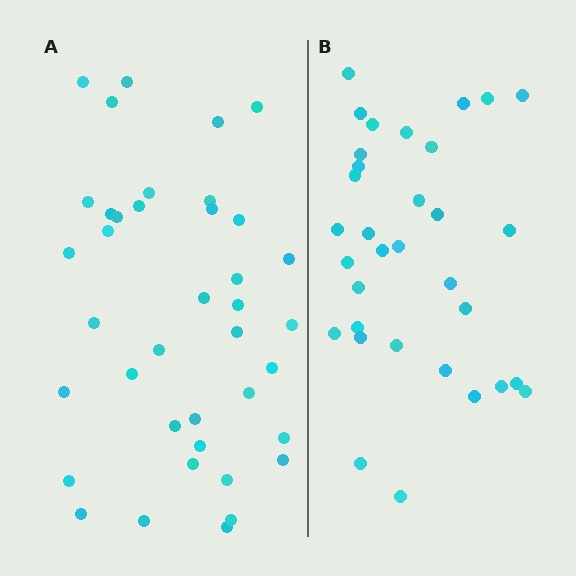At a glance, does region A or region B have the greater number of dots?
Region A (the left region) has more dots.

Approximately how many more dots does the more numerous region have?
Region A has about 6 more dots than region B.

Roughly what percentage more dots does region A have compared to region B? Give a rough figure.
About 20% more.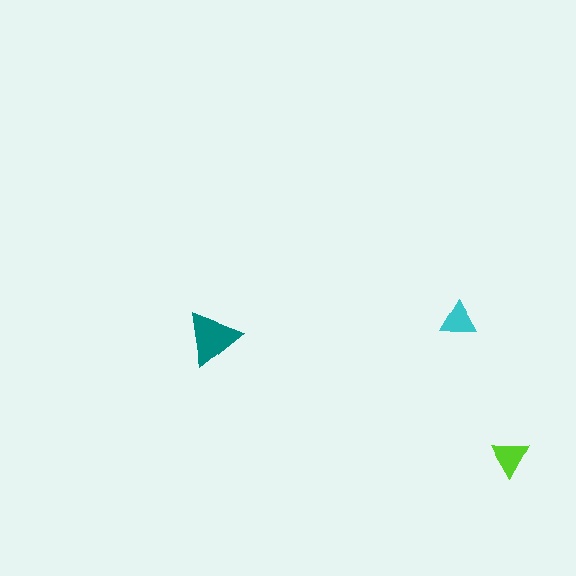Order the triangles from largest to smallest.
the teal one, the lime one, the cyan one.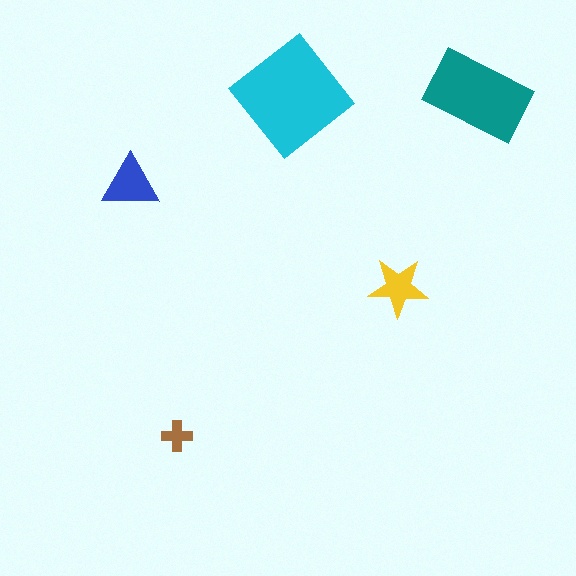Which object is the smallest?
The brown cross.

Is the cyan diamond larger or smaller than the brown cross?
Larger.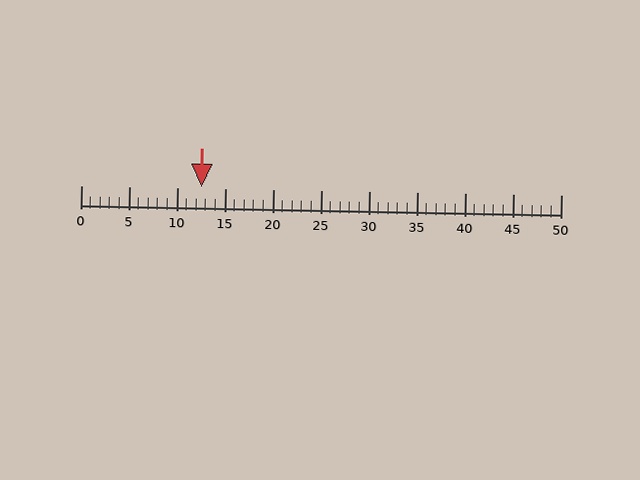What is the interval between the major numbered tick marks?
The major tick marks are spaced 5 units apart.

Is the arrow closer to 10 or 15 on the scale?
The arrow is closer to 15.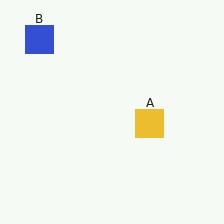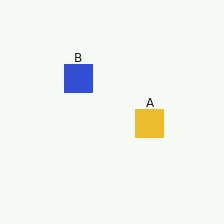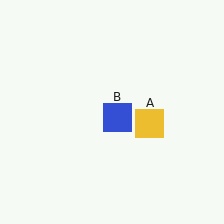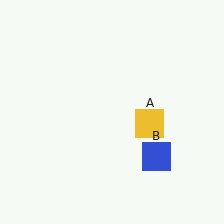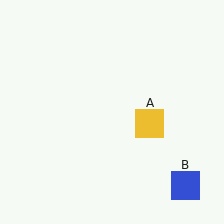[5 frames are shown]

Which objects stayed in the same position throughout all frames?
Yellow square (object A) remained stationary.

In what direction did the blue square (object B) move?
The blue square (object B) moved down and to the right.